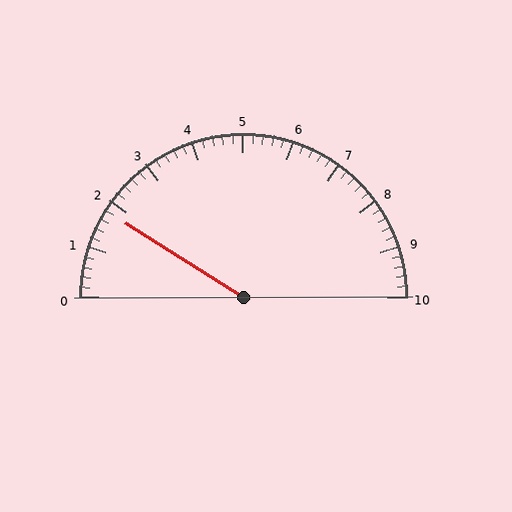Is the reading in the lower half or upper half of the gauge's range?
The reading is in the lower half of the range (0 to 10).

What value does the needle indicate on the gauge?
The needle indicates approximately 1.8.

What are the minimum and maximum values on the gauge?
The gauge ranges from 0 to 10.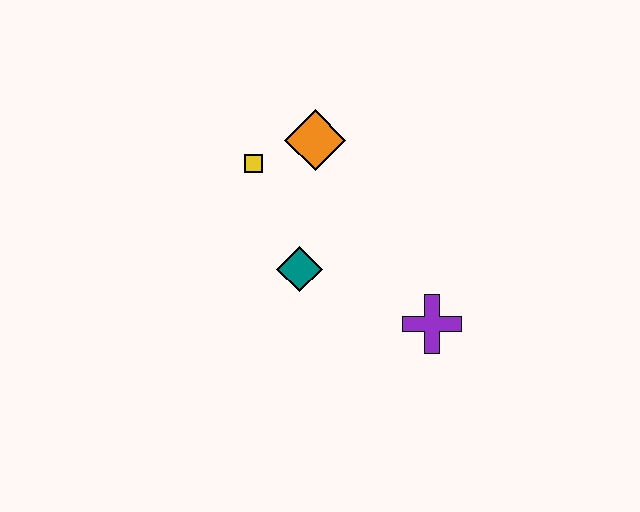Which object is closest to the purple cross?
The teal diamond is closest to the purple cross.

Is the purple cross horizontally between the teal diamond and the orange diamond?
No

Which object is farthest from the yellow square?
The purple cross is farthest from the yellow square.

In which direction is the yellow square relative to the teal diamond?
The yellow square is above the teal diamond.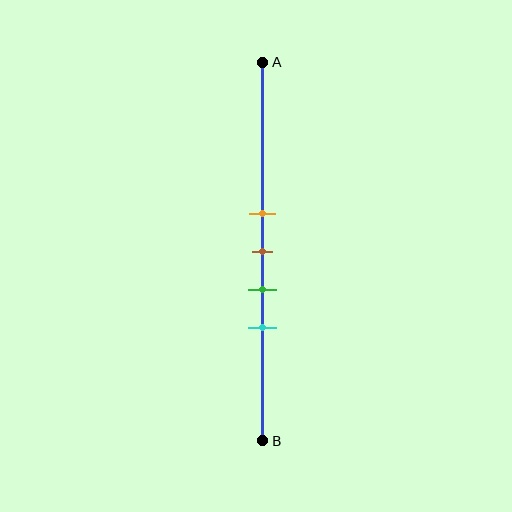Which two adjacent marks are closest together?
The orange and brown marks are the closest adjacent pair.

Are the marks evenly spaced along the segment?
Yes, the marks are approximately evenly spaced.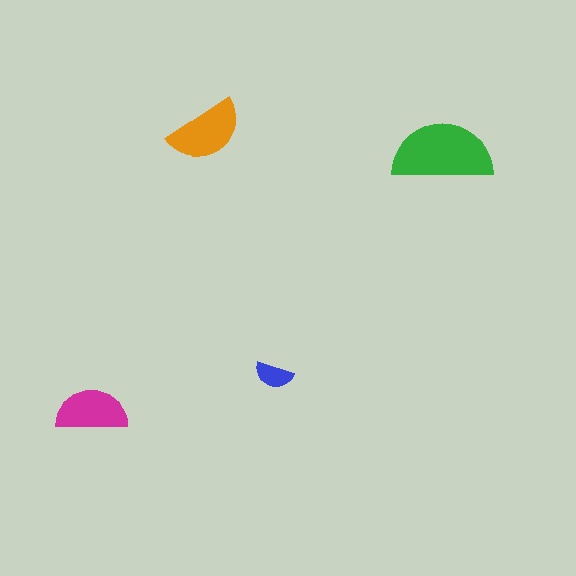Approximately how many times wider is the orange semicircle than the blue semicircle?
About 2 times wider.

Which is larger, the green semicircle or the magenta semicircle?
The green one.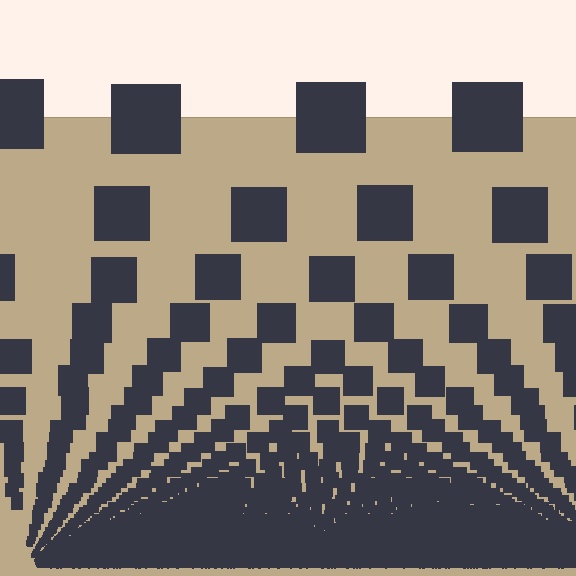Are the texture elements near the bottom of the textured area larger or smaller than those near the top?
Smaller. The gradient is inverted — elements near the bottom are smaller and denser.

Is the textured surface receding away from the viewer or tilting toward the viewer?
The surface appears to tilt toward the viewer. Texture elements get larger and sparser toward the top.